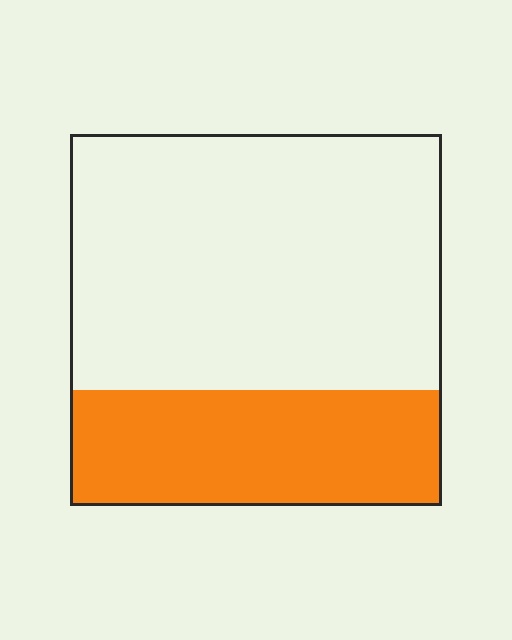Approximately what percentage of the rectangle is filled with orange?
Approximately 30%.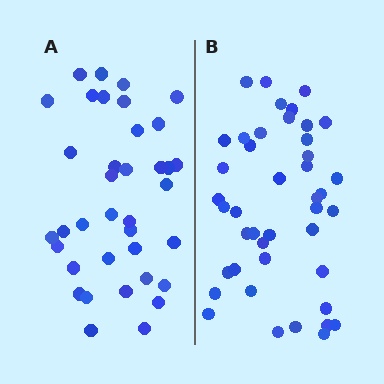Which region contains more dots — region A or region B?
Region B (the right region) has more dots.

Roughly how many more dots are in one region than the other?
Region B has about 6 more dots than region A.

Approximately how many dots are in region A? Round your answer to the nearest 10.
About 40 dots. (The exact count is 37, which rounds to 40.)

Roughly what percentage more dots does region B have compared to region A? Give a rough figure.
About 15% more.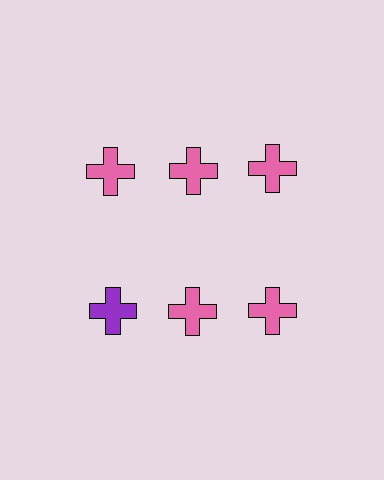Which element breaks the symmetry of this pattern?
The purple cross in the second row, leftmost column breaks the symmetry. All other shapes are pink crosses.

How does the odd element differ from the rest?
It has a different color: purple instead of pink.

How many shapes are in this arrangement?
There are 6 shapes arranged in a grid pattern.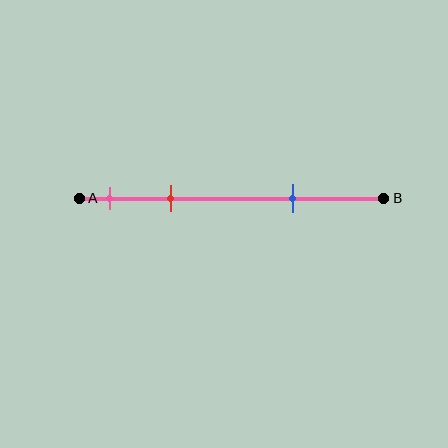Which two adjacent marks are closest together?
The pink and red marks are the closest adjacent pair.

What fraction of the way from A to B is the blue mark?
The blue mark is approximately 70% (0.7) of the way from A to B.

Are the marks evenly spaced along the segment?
No, the marks are not evenly spaced.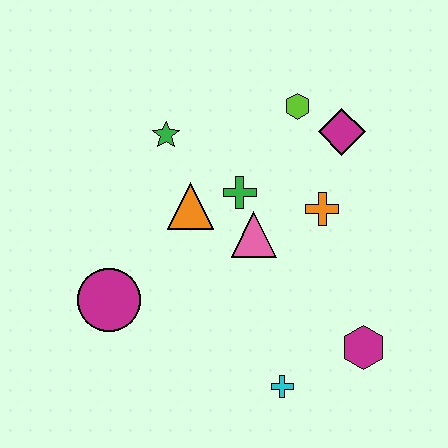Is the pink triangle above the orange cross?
No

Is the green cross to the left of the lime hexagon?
Yes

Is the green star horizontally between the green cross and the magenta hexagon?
No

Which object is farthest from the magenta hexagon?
The green star is farthest from the magenta hexagon.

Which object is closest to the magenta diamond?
The lime hexagon is closest to the magenta diamond.